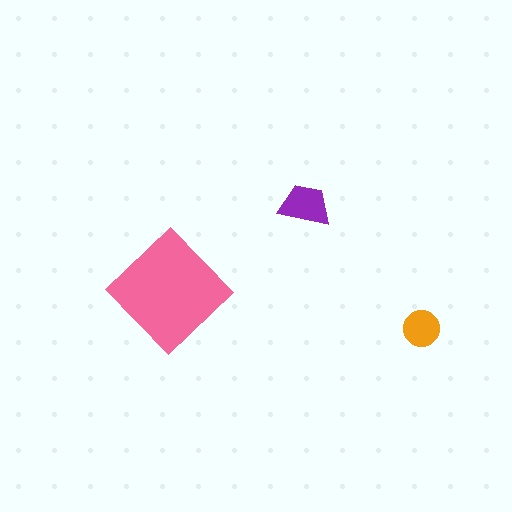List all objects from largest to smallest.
The pink diamond, the purple trapezoid, the orange circle.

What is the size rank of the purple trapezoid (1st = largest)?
2nd.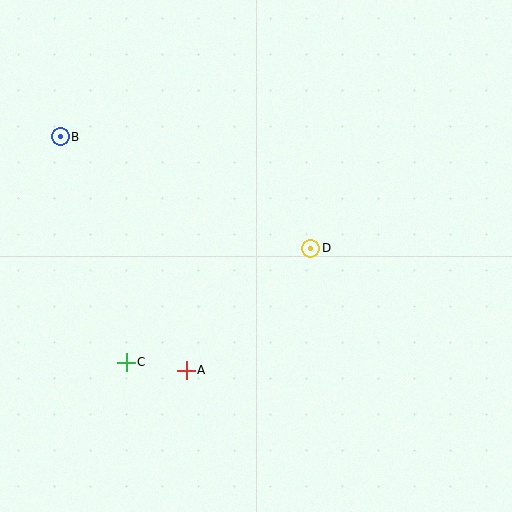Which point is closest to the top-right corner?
Point D is closest to the top-right corner.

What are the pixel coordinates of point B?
Point B is at (60, 137).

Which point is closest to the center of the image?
Point D at (311, 248) is closest to the center.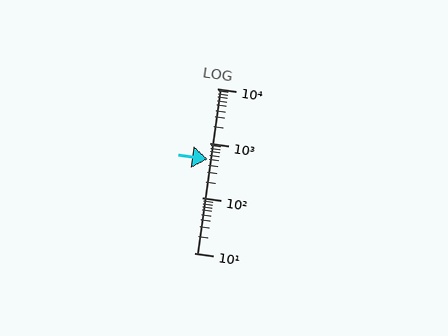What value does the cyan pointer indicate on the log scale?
The pointer indicates approximately 500.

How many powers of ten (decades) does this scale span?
The scale spans 3 decades, from 10 to 10000.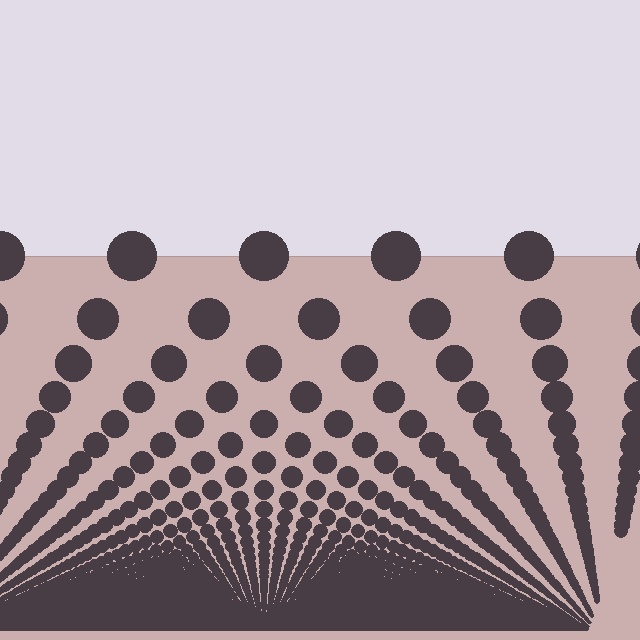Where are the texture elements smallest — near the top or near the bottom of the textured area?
Near the bottom.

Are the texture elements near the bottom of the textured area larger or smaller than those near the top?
Smaller. The gradient is inverted — elements near the bottom are smaller and denser.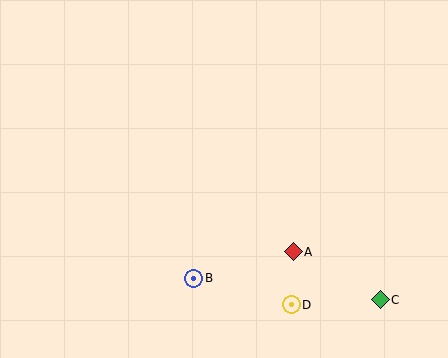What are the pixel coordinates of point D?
Point D is at (291, 305).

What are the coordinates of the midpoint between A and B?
The midpoint between A and B is at (244, 265).